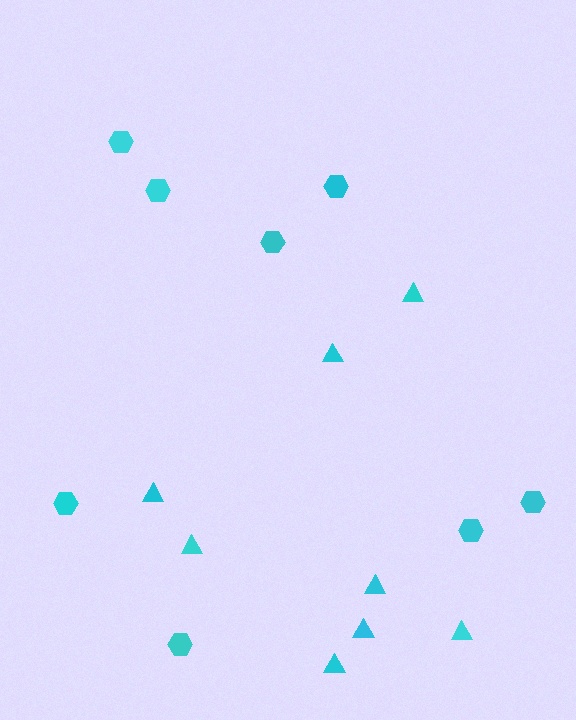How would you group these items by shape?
There are 2 groups: one group of hexagons (8) and one group of triangles (8).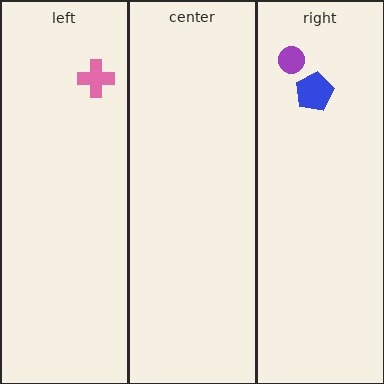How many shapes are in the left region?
1.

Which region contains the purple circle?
The right region.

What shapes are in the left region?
The pink cross.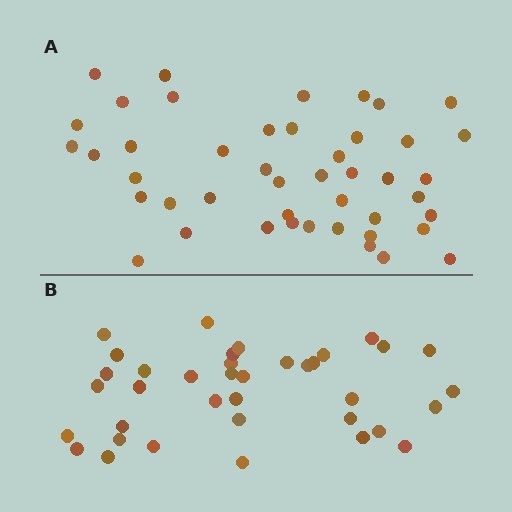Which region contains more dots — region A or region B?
Region A (the top region) has more dots.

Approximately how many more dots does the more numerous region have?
Region A has roughly 8 or so more dots than region B.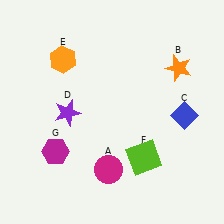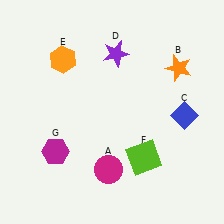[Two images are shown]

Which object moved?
The purple star (D) moved up.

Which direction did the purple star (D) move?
The purple star (D) moved up.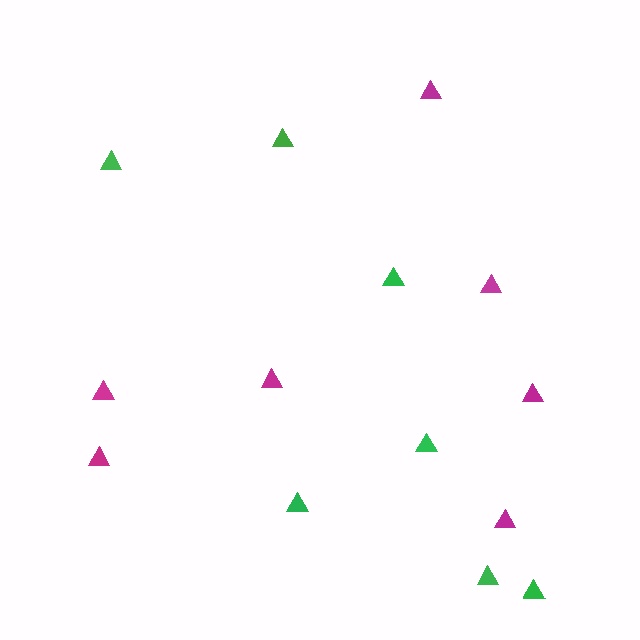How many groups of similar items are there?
There are 2 groups: one group of magenta triangles (7) and one group of green triangles (7).